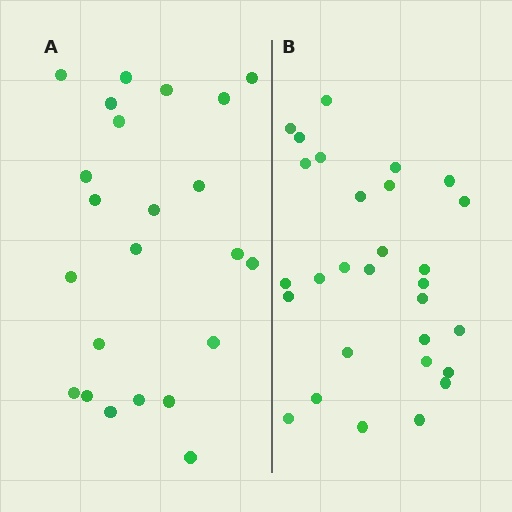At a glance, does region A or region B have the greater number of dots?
Region B (the right region) has more dots.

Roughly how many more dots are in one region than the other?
Region B has about 6 more dots than region A.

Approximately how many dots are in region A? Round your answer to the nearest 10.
About 20 dots. (The exact count is 23, which rounds to 20.)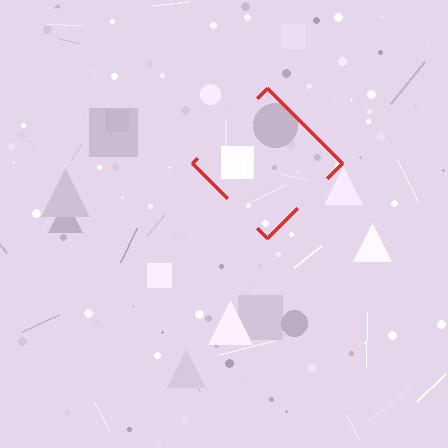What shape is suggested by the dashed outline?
The dashed outline suggests a diamond.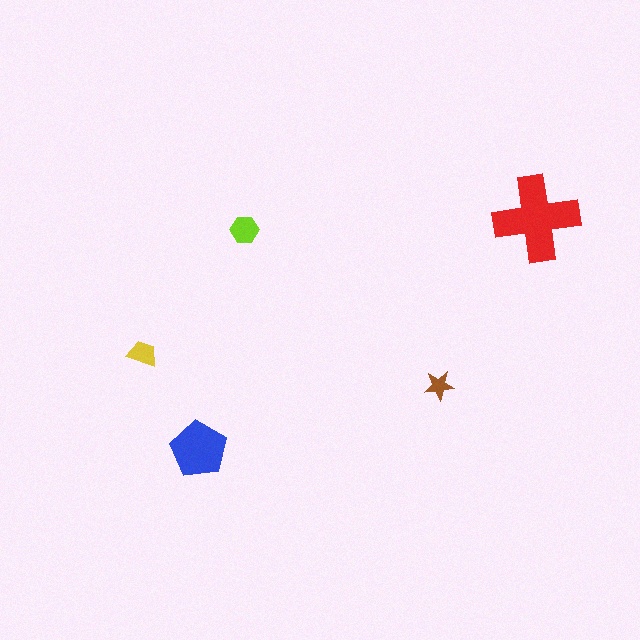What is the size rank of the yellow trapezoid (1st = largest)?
4th.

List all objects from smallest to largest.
The brown star, the yellow trapezoid, the lime hexagon, the blue pentagon, the red cross.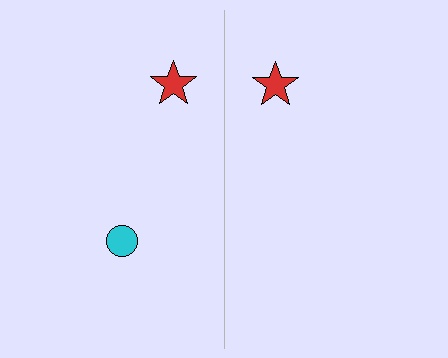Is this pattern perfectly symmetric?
No, the pattern is not perfectly symmetric. A cyan circle is missing from the right side.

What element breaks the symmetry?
A cyan circle is missing from the right side.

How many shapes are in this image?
There are 3 shapes in this image.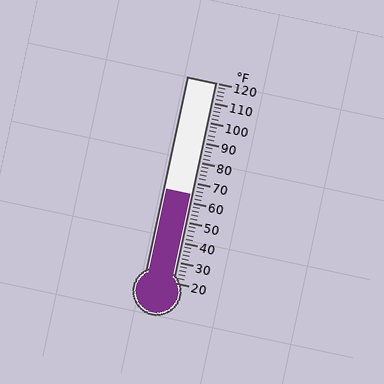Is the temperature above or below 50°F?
The temperature is above 50°F.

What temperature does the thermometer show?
The thermometer shows approximately 64°F.